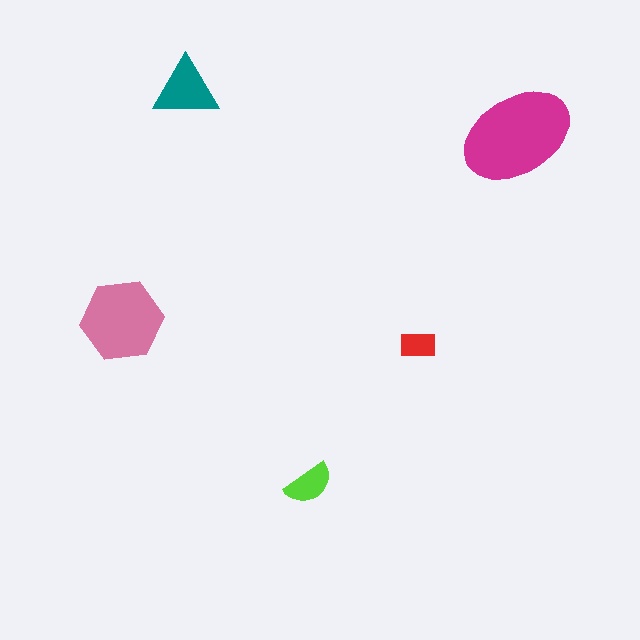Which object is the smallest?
The red rectangle.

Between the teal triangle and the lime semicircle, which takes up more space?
The teal triangle.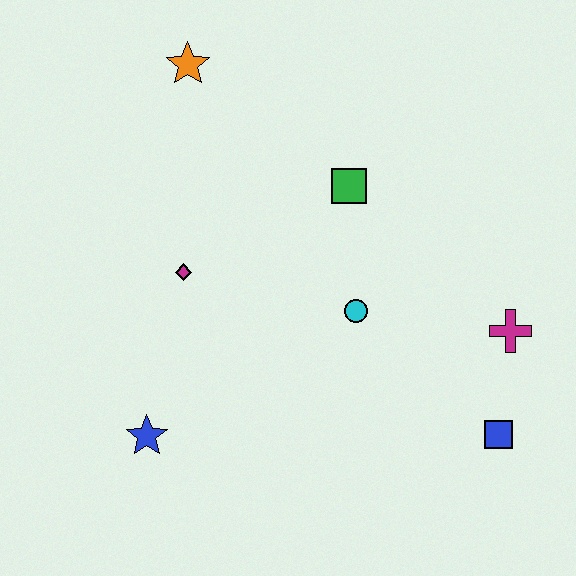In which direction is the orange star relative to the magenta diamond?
The orange star is above the magenta diamond.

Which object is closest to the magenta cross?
The blue square is closest to the magenta cross.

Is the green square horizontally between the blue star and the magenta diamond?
No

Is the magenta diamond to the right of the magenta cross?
No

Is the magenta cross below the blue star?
No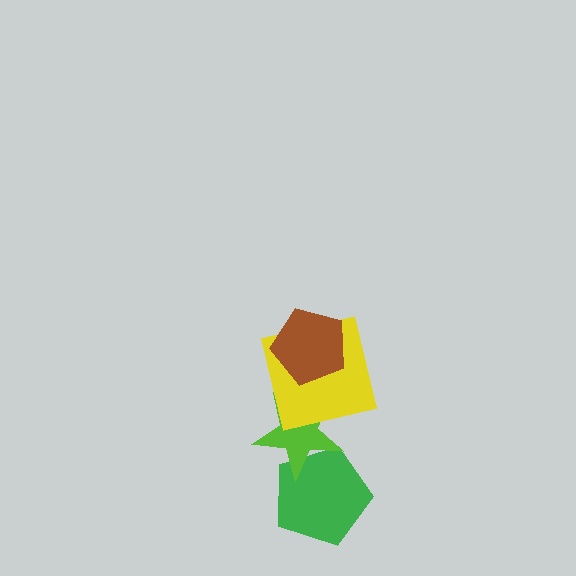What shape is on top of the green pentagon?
The lime star is on top of the green pentagon.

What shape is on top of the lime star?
The yellow square is on top of the lime star.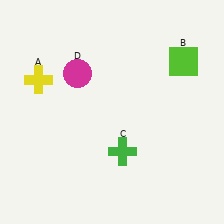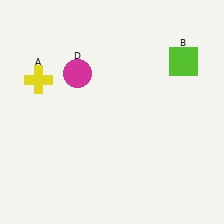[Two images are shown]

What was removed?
The green cross (C) was removed in Image 2.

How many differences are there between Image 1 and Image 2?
There is 1 difference between the two images.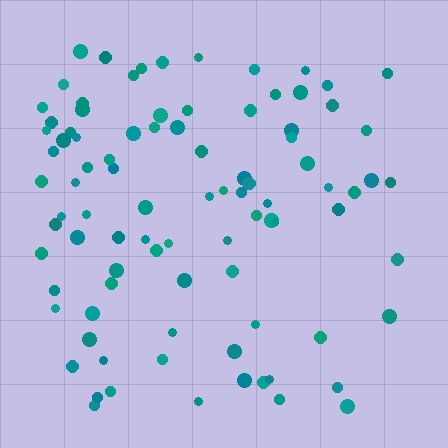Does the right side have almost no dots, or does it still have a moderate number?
Still a moderate number, just noticeably fewer than the left.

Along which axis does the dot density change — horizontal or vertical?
Horizontal.